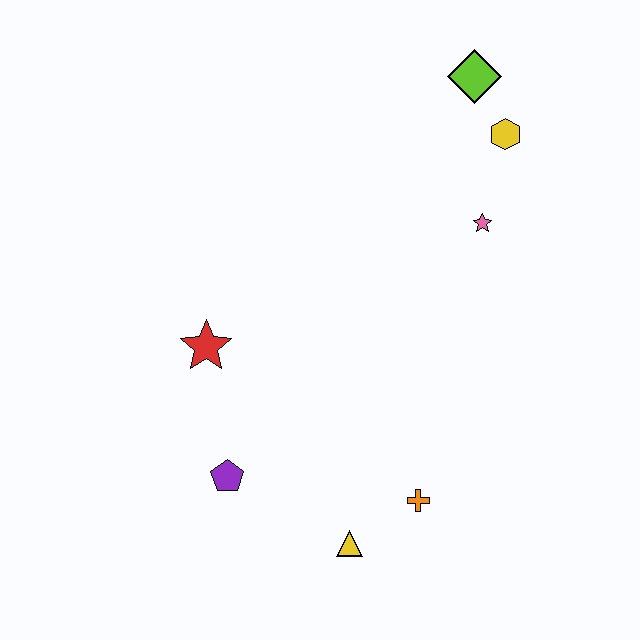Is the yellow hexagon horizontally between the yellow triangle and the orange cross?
No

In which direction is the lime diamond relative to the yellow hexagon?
The lime diamond is above the yellow hexagon.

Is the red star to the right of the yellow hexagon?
No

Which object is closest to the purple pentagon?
The red star is closest to the purple pentagon.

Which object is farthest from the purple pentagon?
The lime diamond is farthest from the purple pentagon.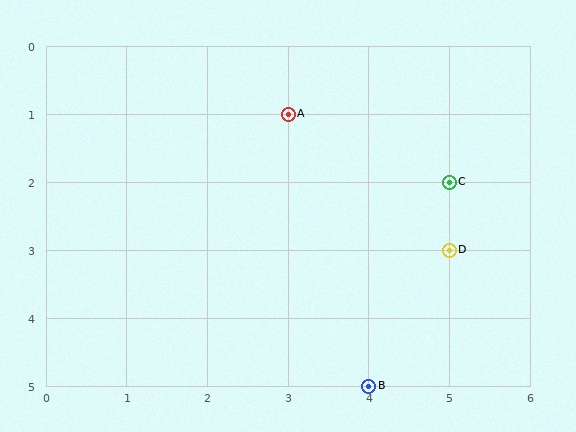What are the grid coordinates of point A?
Point A is at grid coordinates (3, 1).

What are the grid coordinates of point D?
Point D is at grid coordinates (5, 3).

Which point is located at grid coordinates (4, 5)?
Point B is at (4, 5).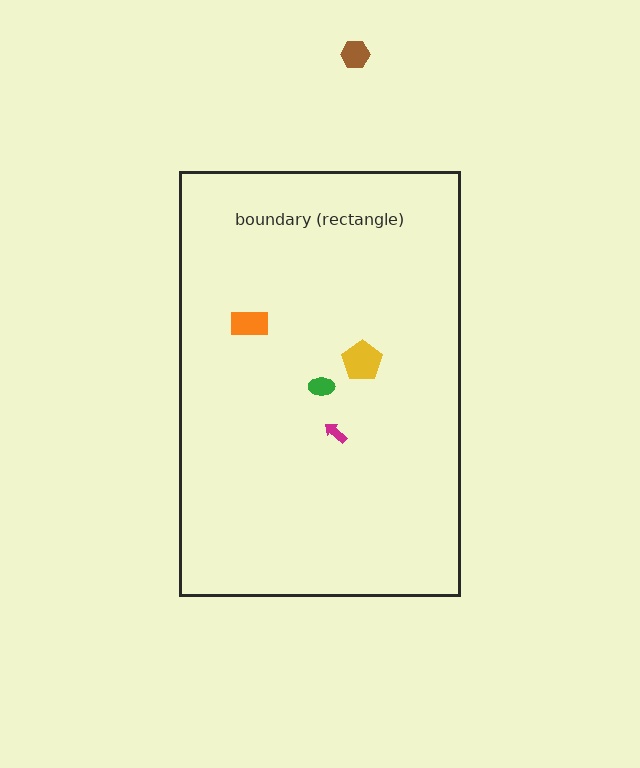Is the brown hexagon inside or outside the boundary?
Outside.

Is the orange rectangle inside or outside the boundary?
Inside.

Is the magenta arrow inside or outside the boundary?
Inside.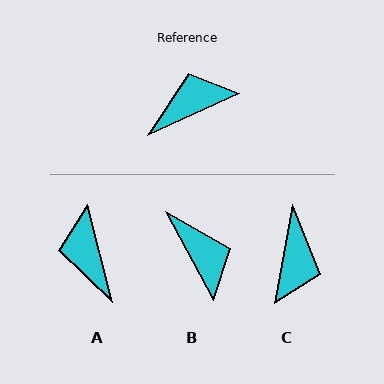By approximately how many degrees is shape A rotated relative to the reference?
Approximately 80 degrees counter-clockwise.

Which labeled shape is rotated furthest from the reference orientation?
C, about 125 degrees away.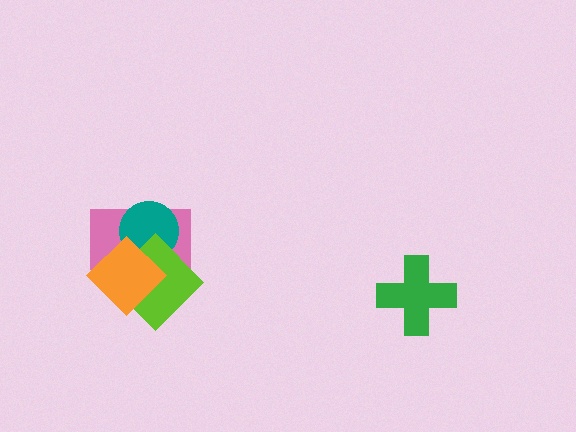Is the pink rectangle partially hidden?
Yes, it is partially covered by another shape.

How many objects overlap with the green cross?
0 objects overlap with the green cross.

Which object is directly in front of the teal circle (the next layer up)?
The lime diamond is directly in front of the teal circle.